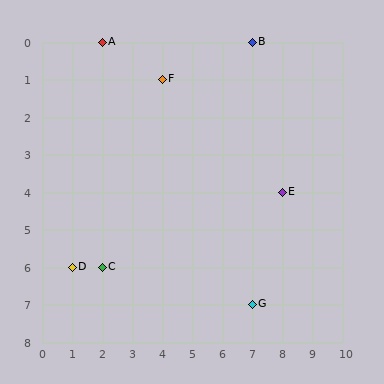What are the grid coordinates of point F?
Point F is at grid coordinates (4, 1).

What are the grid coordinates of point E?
Point E is at grid coordinates (8, 4).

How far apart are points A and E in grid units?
Points A and E are 6 columns and 4 rows apart (about 7.2 grid units diagonally).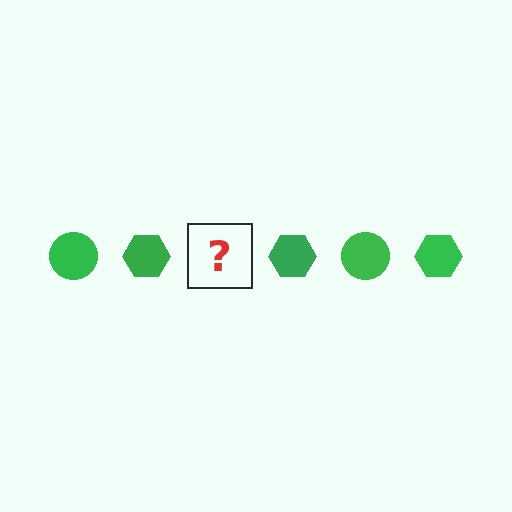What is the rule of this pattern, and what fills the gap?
The rule is that the pattern cycles through circle, hexagon shapes in green. The gap should be filled with a green circle.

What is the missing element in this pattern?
The missing element is a green circle.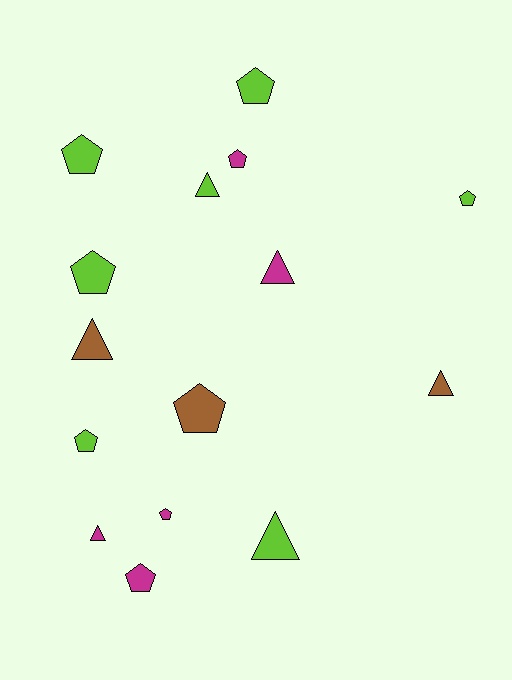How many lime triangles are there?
There are 2 lime triangles.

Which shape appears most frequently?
Pentagon, with 9 objects.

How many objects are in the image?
There are 15 objects.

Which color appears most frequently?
Lime, with 7 objects.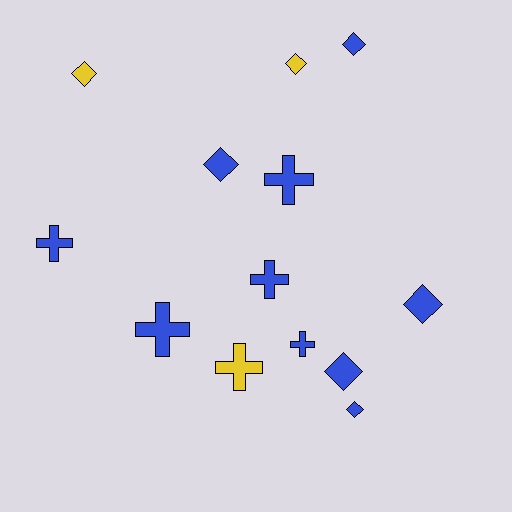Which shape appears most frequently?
Diamond, with 7 objects.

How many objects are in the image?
There are 13 objects.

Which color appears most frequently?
Blue, with 10 objects.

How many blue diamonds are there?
There are 5 blue diamonds.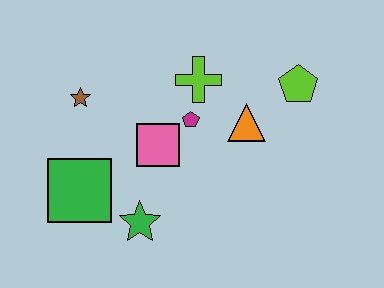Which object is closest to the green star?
The green square is closest to the green star.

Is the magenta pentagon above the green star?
Yes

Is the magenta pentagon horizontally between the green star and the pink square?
No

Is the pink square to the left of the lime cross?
Yes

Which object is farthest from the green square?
The lime pentagon is farthest from the green square.